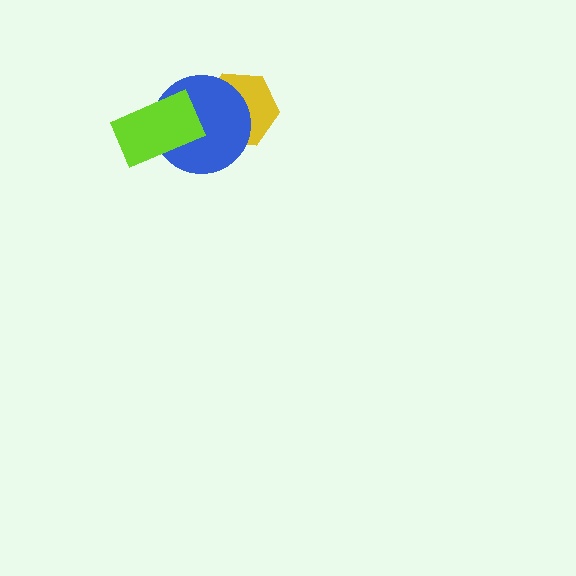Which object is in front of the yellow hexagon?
The blue circle is in front of the yellow hexagon.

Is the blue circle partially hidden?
Yes, it is partially covered by another shape.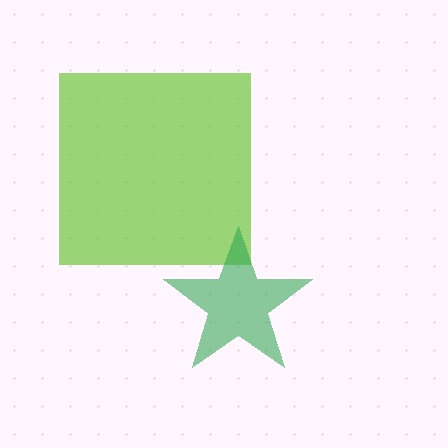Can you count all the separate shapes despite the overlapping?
Yes, there are 2 separate shapes.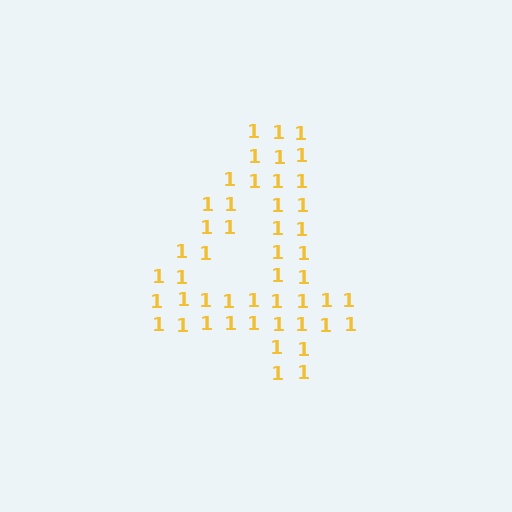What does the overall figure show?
The overall figure shows the digit 4.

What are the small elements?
The small elements are digit 1's.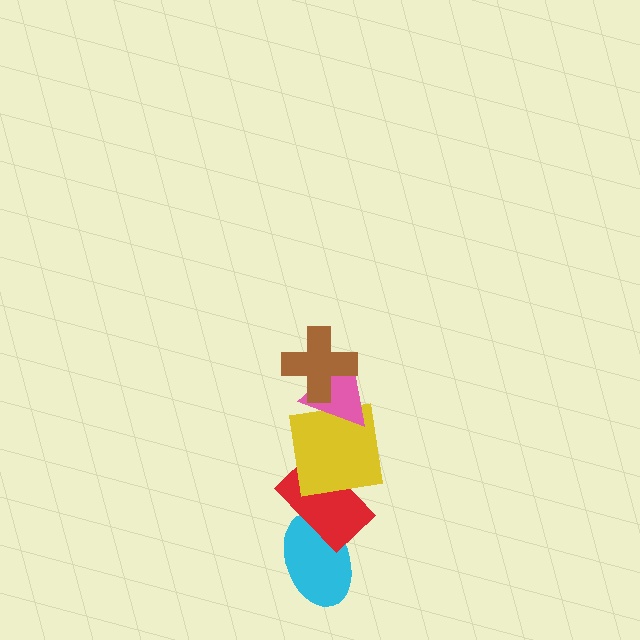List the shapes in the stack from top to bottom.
From top to bottom: the brown cross, the pink triangle, the yellow square, the red rectangle, the cyan ellipse.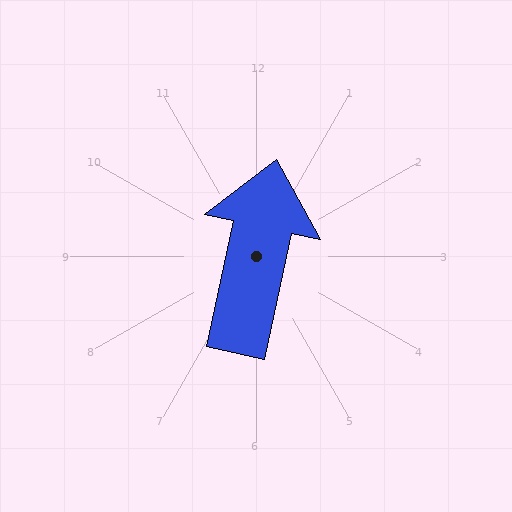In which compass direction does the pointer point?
North.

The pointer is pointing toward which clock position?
Roughly 12 o'clock.